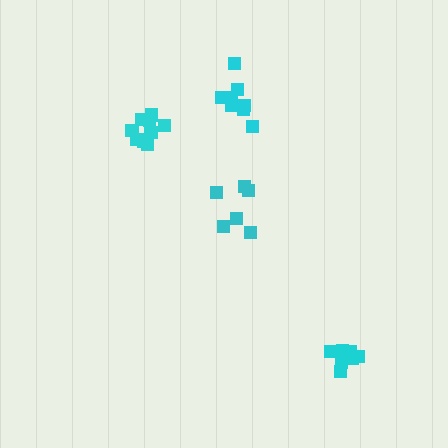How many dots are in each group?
Group 1: 9 dots, Group 2: 6 dots, Group 3: 9 dots, Group 4: 11 dots (35 total).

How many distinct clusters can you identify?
There are 4 distinct clusters.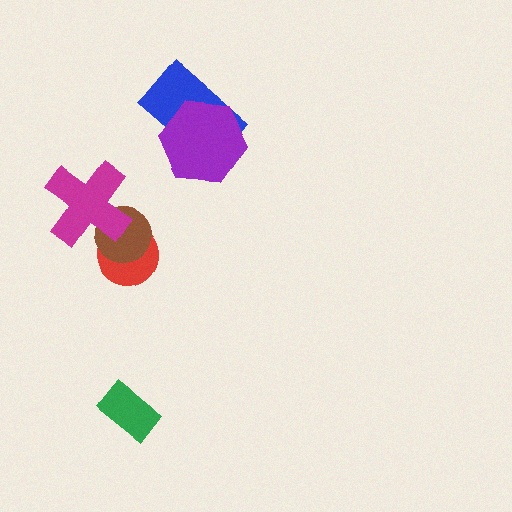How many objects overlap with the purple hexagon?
1 object overlaps with the purple hexagon.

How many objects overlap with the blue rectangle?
1 object overlaps with the blue rectangle.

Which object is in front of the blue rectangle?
The purple hexagon is in front of the blue rectangle.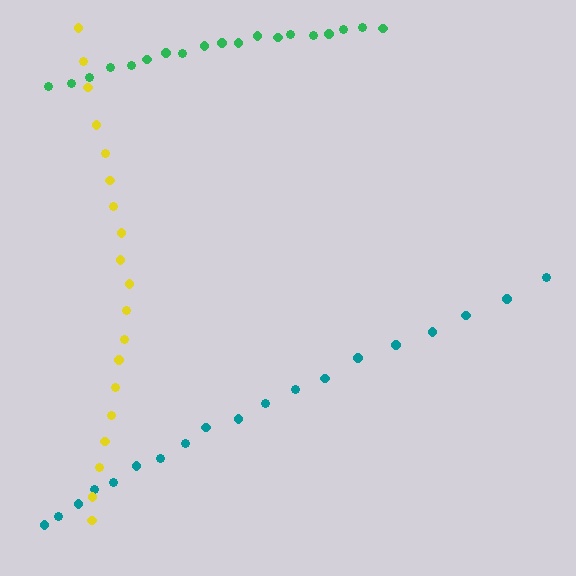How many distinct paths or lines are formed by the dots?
There are 3 distinct paths.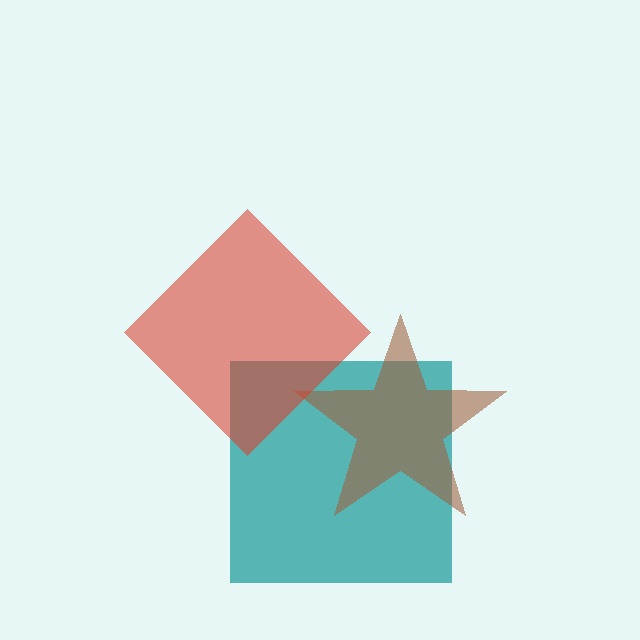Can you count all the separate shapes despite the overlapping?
Yes, there are 3 separate shapes.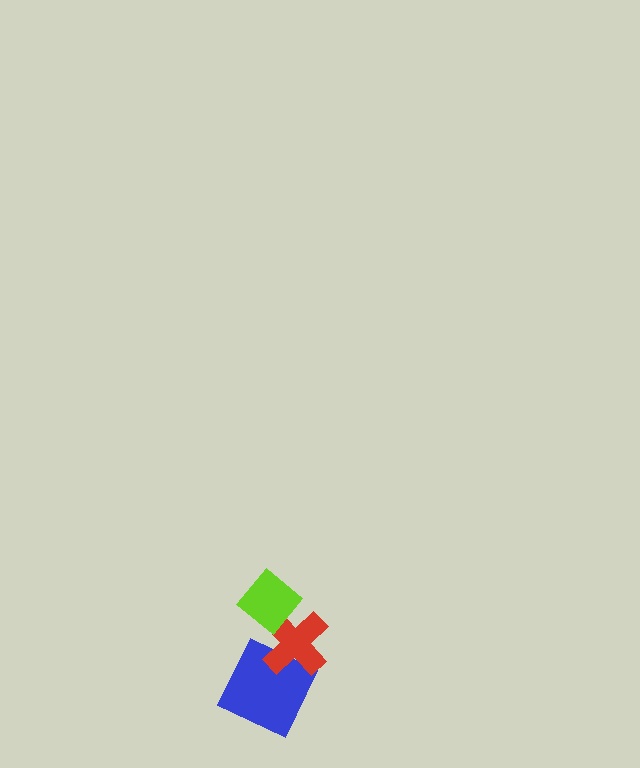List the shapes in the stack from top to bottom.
From top to bottom: the lime diamond, the red cross, the blue square.